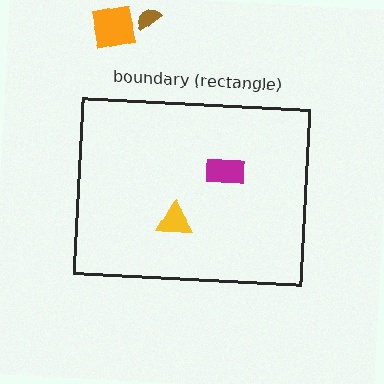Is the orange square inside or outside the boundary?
Outside.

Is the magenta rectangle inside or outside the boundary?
Inside.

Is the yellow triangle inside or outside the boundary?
Inside.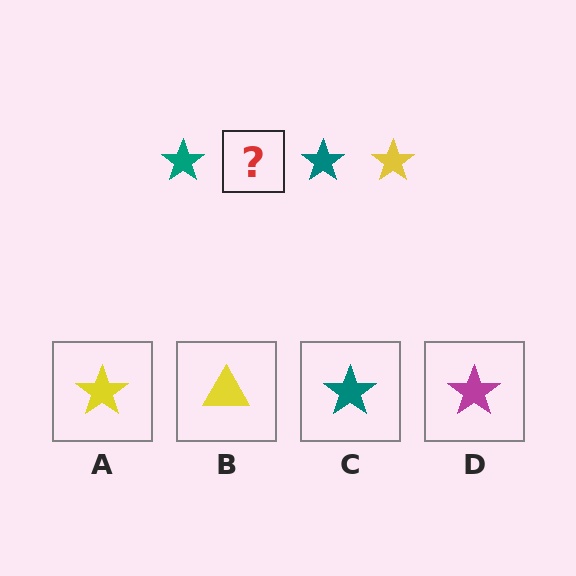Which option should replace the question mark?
Option A.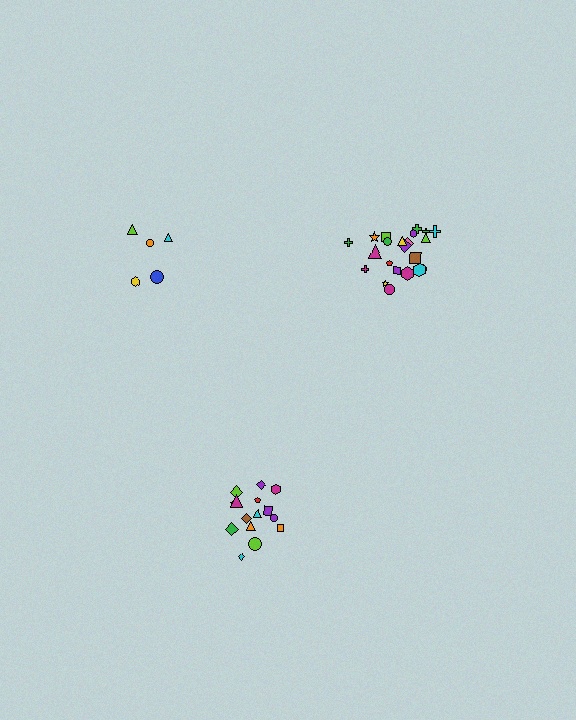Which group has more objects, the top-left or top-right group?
The top-right group.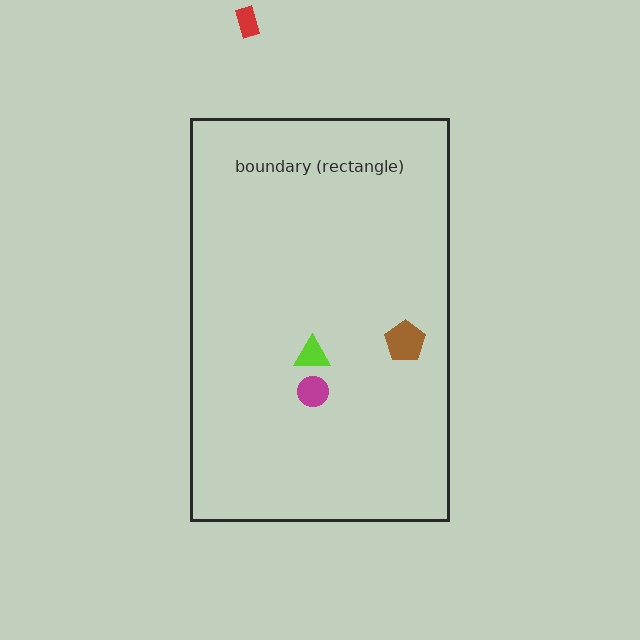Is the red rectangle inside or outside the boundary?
Outside.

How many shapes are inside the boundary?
3 inside, 1 outside.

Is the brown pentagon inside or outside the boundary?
Inside.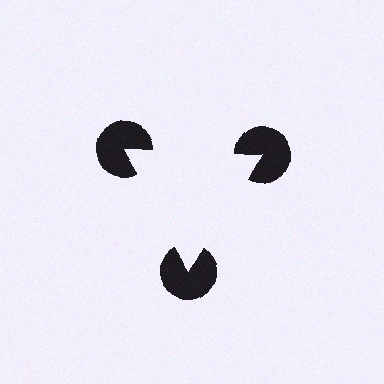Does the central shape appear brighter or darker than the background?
It typically appears slightly brighter than the background, even though no actual brightness change is drawn.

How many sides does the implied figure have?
3 sides.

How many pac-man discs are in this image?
There are 3 — one at each vertex of the illusory triangle.